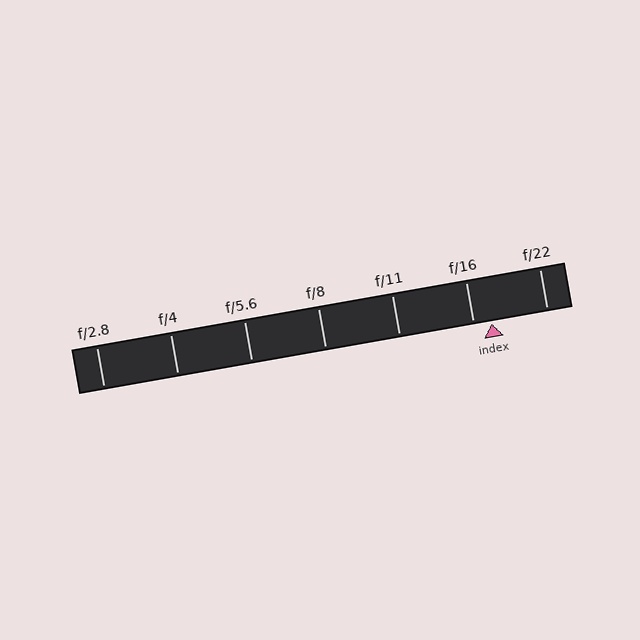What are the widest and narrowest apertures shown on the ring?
The widest aperture shown is f/2.8 and the narrowest is f/22.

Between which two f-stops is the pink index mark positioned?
The index mark is between f/16 and f/22.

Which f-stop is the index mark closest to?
The index mark is closest to f/16.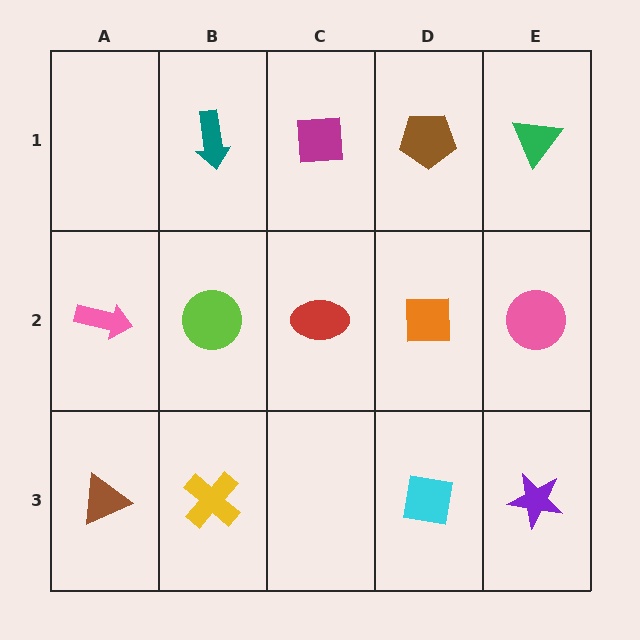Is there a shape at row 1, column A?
No, that cell is empty.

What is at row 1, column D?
A brown pentagon.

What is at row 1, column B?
A teal arrow.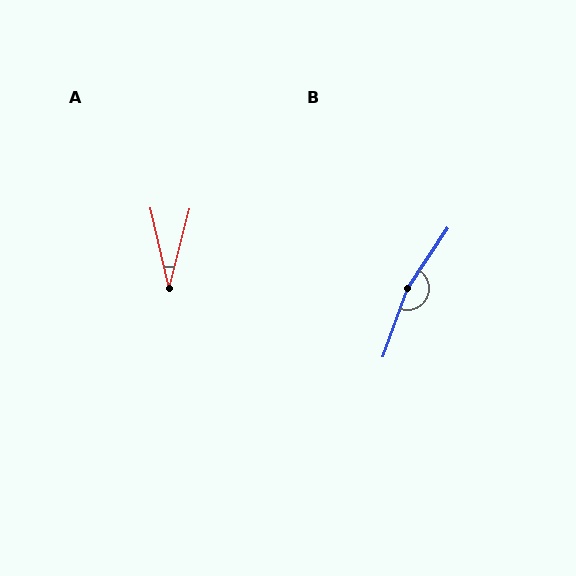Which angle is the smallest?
A, at approximately 28 degrees.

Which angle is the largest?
B, at approximately 166 degrees.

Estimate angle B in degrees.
Approximately 166 degrees.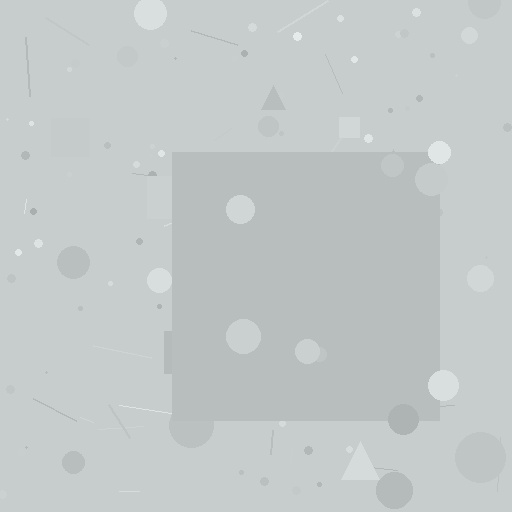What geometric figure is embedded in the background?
A square is embedded in the background.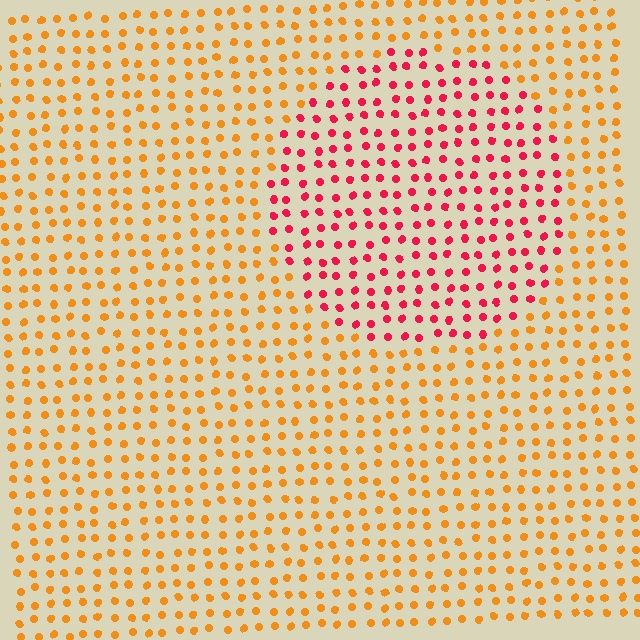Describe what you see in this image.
The image is filled with small orange elements in a uniform arrangement. A circle-shaped region is visible where the elements are tinted to a slightly different hue, forming a subtle color boundary.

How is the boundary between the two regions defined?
The boundary is defined purely by a slight shift in hue (about 48 degrees). Spacing, size, and orientation are identical on both sides.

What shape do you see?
I see a circle.